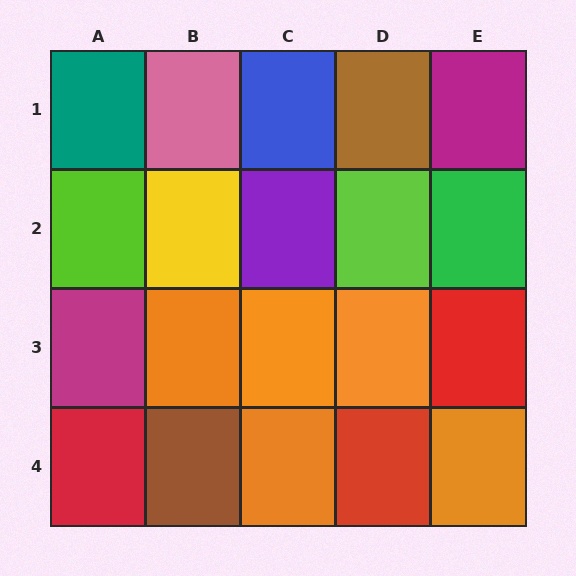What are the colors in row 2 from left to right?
Lime, yellow, purple, lime, green.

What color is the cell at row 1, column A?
Teal.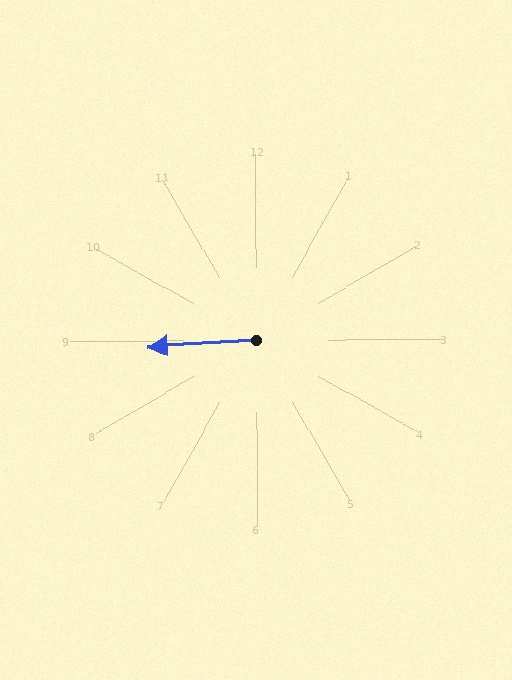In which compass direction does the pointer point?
West.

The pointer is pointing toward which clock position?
Roughly 9 o'clock.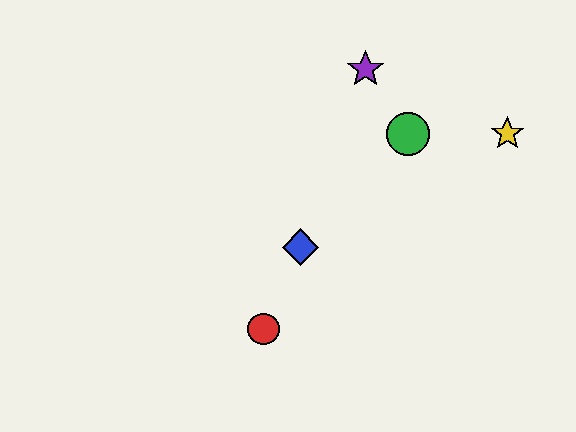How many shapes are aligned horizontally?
2 shapes (the green circle, the yellow star) are aligned horizontally.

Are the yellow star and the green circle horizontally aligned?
Yes, both are at y≈134.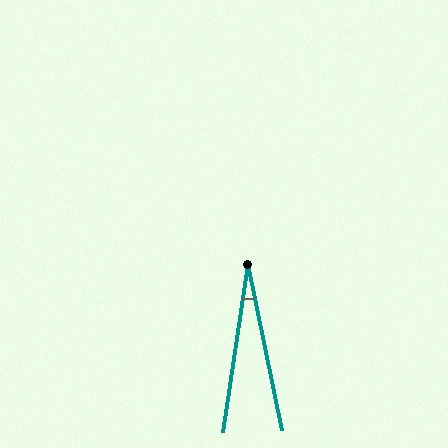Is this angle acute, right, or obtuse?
It is acute.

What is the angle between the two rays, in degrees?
Approximately 20 degrees.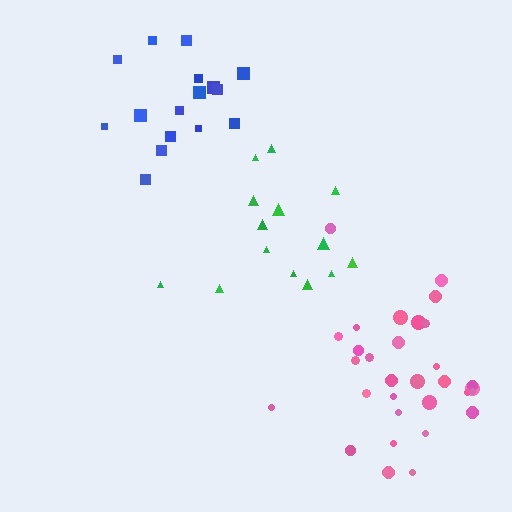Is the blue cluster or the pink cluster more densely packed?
Pink.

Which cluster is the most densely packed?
Pink.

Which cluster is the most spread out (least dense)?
Green.